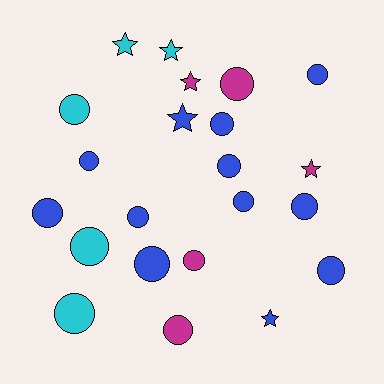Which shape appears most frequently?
Circle, with 16 objects.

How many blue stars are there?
There are 2 blue stars.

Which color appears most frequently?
Blue, with 12 objects.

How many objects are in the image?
There are 22 objects.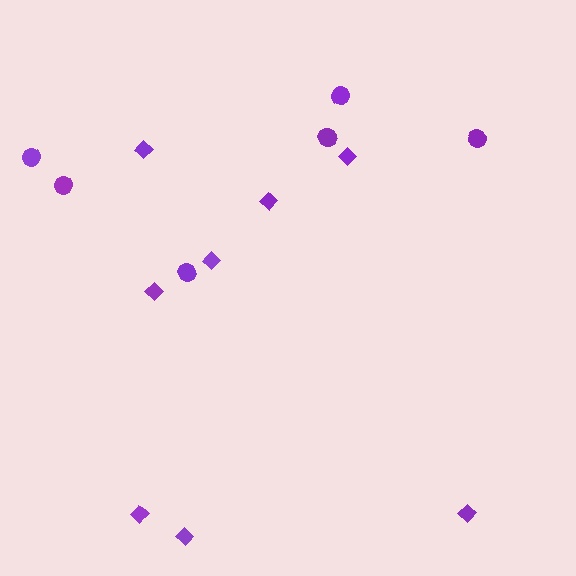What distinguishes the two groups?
There are 2 groups: one group of circles (6) and one group of diamonds (8).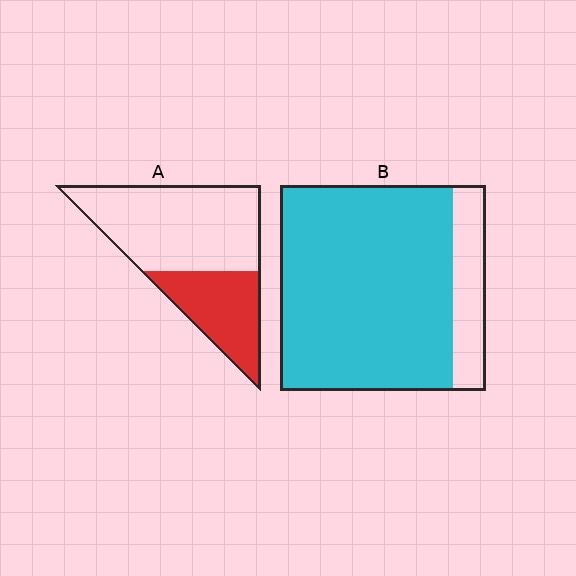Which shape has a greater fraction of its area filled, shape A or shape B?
Shape B.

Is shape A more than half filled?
No.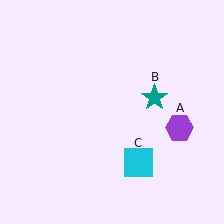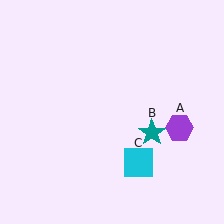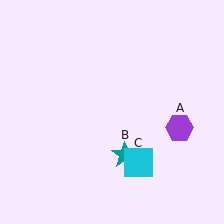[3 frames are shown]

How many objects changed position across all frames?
1 object changed position: teal star (object B).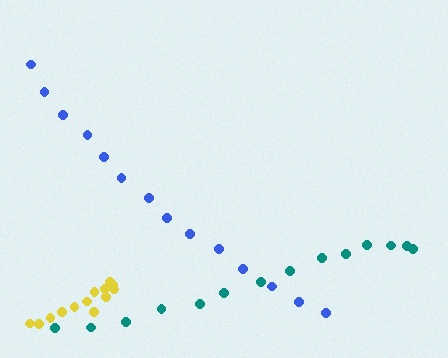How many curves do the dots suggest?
There are 3 distinct paths.